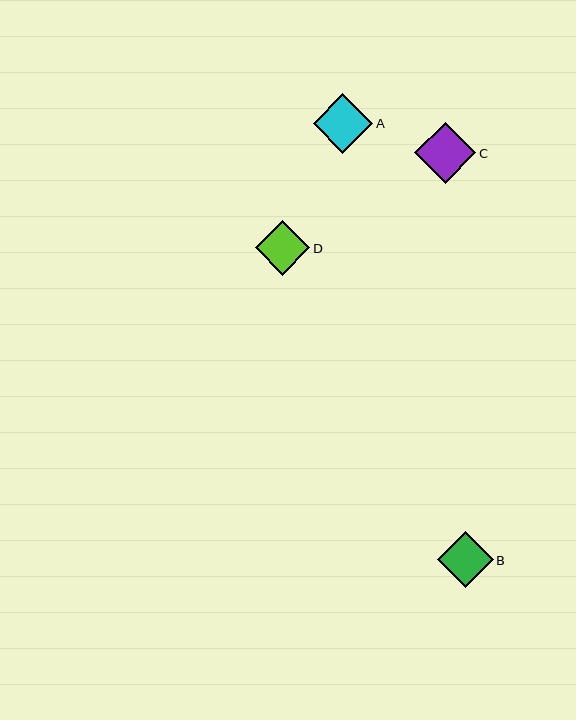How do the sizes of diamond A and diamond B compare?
Diamond A and diamond B are approximately the same size.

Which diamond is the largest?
Diamond C is the largest with a size of approximately 61 pixels.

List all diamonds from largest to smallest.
From largest to smallest: C, A, B, D.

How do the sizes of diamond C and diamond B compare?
Diamond C and diamond B are approximately the same size.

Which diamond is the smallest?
Diamond D is the smallest with a size of approximately 54 pixels.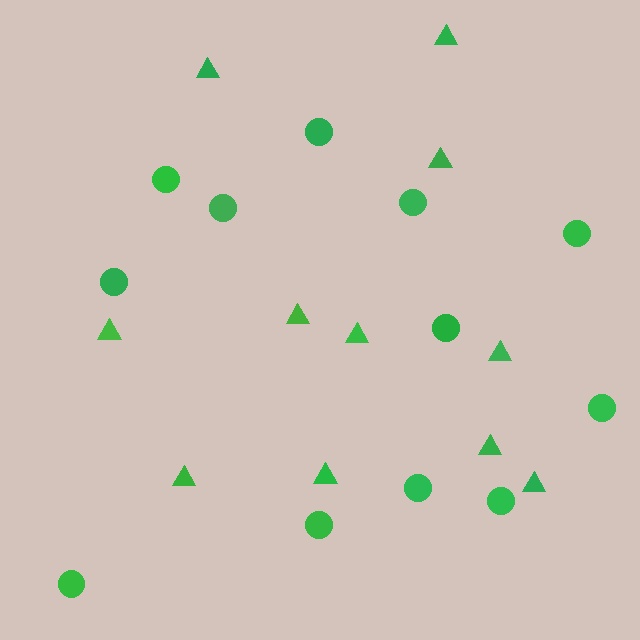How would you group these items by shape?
There are 2 groups: one group of circles (12) and one group of triangles (11).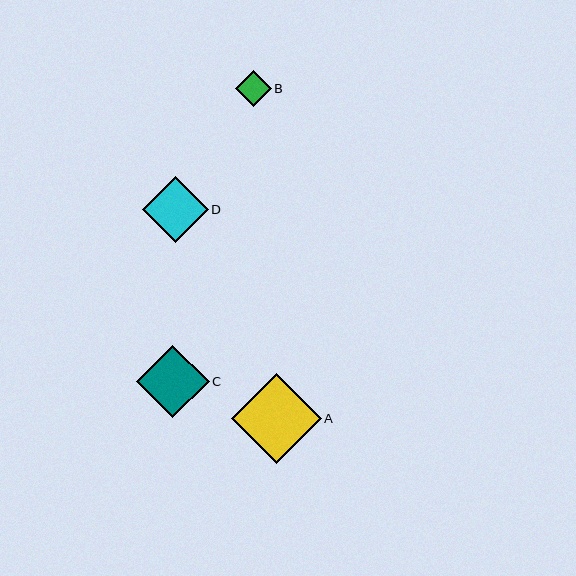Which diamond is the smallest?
Diamond B is the smallest with a size of approximately 36 pixels.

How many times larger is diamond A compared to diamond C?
Diamond A is approximately 1.2 times the size of diamond C.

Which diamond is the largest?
Diamond A is the largest with a size of approximately 90 pixels.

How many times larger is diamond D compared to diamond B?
Diamond D is approximately 1.8 times the size of diamond B.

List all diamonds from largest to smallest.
From largest to smallest: A, C, D, B.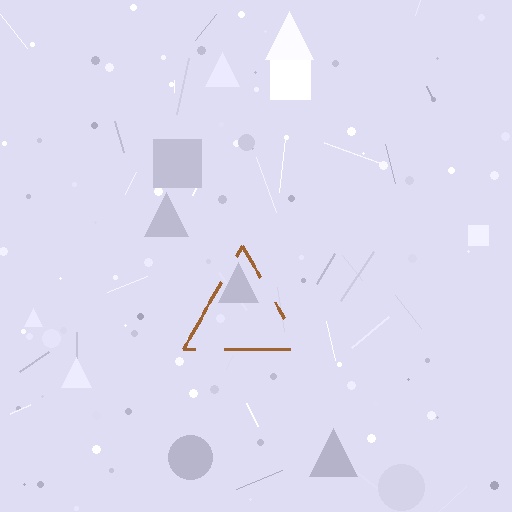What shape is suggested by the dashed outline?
The dashed outline suggests a triangle.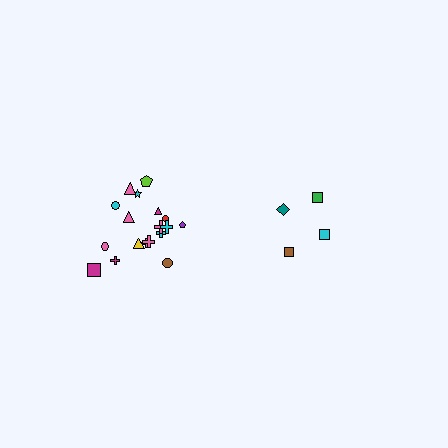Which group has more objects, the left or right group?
The left group.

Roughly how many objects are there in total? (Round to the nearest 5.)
Roughly 20 objects in total.